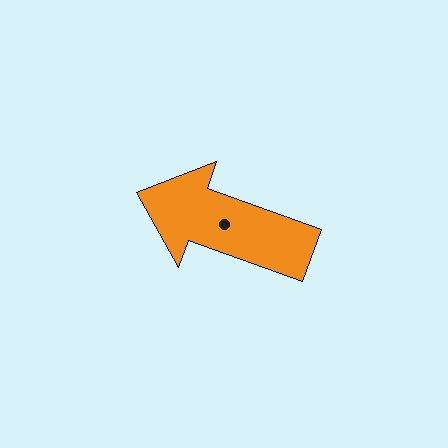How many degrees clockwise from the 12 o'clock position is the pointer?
Approximately 290 degrees.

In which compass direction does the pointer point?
West.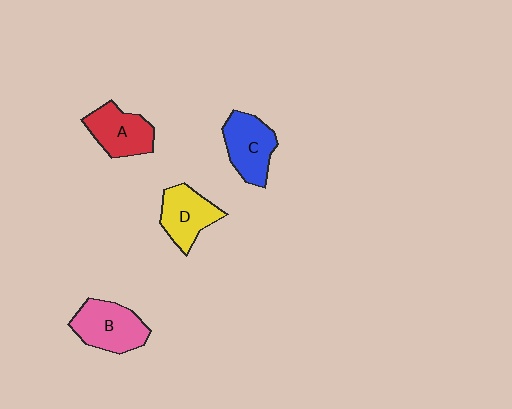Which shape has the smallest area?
Shape D (yellow).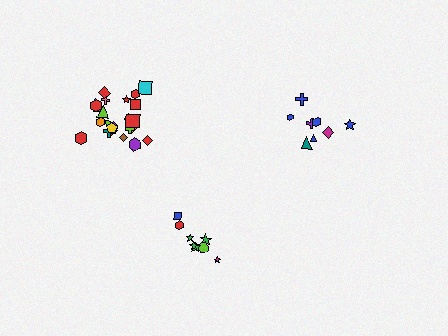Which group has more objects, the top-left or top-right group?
The top-left group.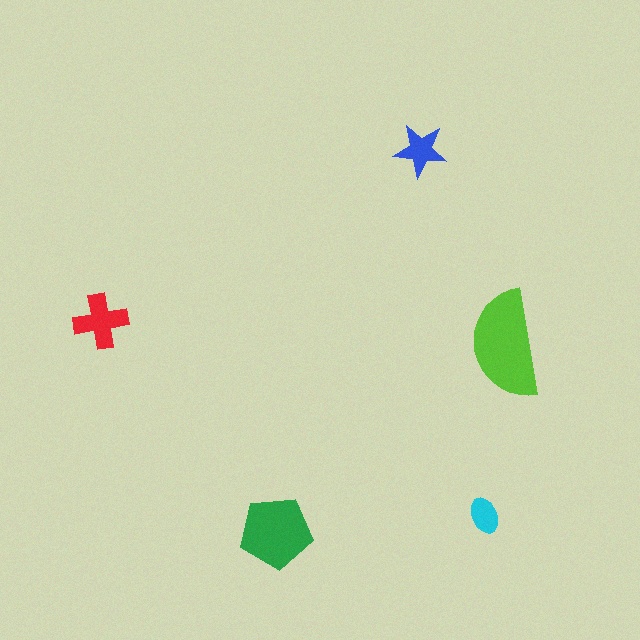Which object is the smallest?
The cyan ellipse.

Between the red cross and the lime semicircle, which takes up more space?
The lime semicircle.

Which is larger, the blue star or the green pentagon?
The green pentagon.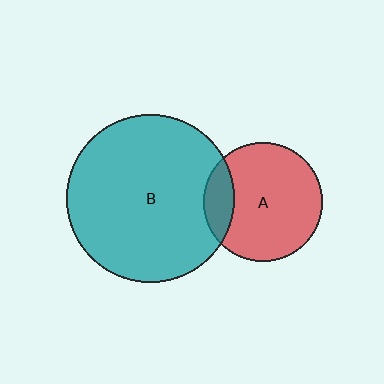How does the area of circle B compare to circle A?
Approximately 2.0 times.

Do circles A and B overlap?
Yes.